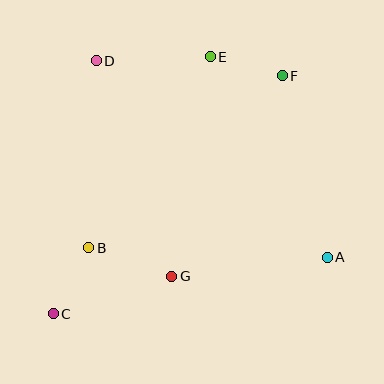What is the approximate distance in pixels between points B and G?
The distance between B and G is approximately 88 pixels.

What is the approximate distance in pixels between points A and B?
The distance between A and B is approximately 239 pixels.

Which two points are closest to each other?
Points E and F are closest to each other.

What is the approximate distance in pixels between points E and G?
The distance between E and G is approximately 223 pixels.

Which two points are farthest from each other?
Points C and F are farthest from each other.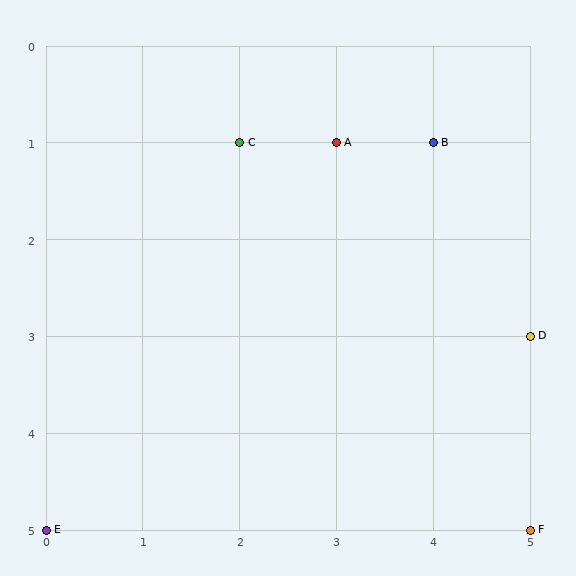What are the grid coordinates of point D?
Point D is at grid coordinates (5, 3).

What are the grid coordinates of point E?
Point E is at grid coordinates (0, 5).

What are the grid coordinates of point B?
Point B is at grid coordinates (4, 1).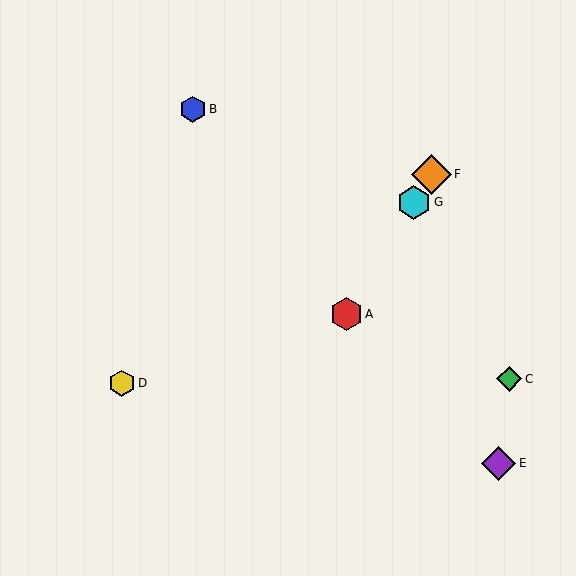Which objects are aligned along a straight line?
Objects A, F, G are aligned along a straight line.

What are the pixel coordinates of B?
Object B is at (193, 109).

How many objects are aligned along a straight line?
3 objects (A, F, G) are aligned along a straight line.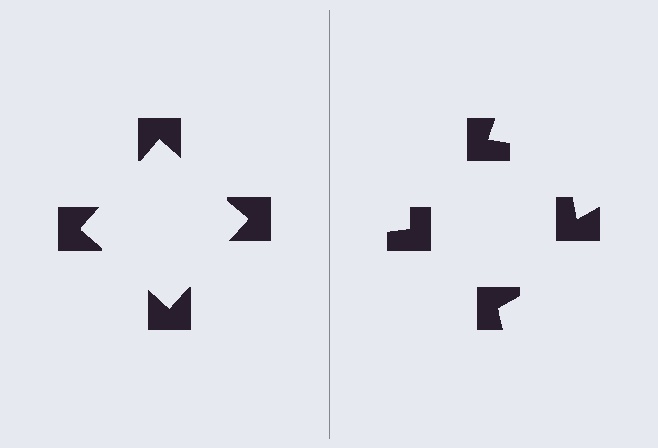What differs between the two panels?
The notched squares are positioned identically on both sides; only the wedge orientations differ. On the left they align to a square; on the right they are misaligned.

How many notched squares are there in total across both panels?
8 — 4 on each side.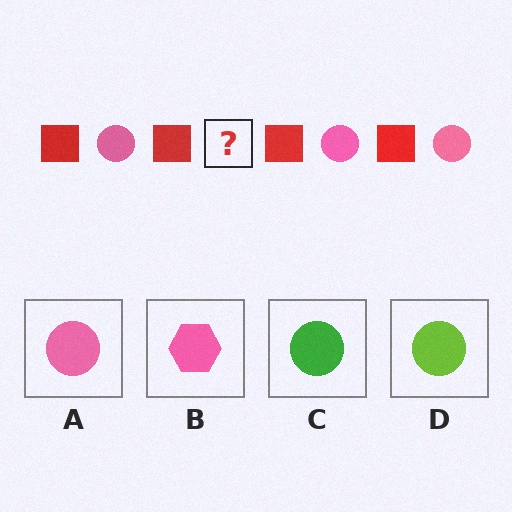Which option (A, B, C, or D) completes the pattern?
A.